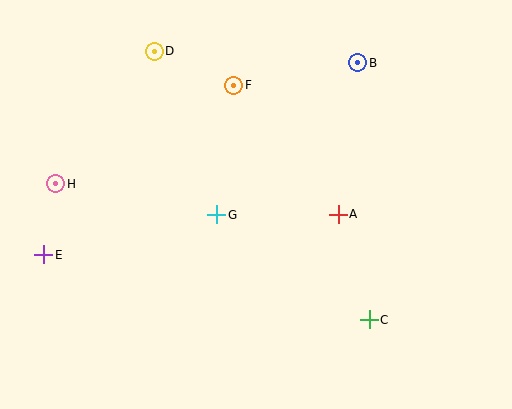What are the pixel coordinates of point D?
Point D is at (154, 51).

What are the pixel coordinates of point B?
Point B is at (358, 63).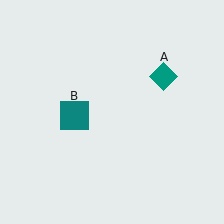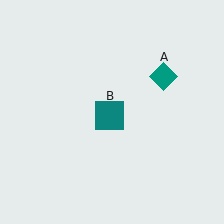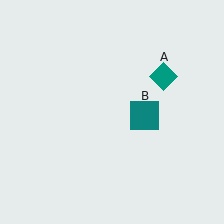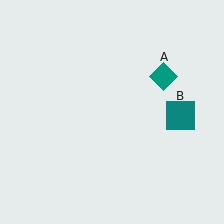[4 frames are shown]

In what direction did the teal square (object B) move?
The teal square (object B) moved right.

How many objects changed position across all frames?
1 object changed position: teal square (object B).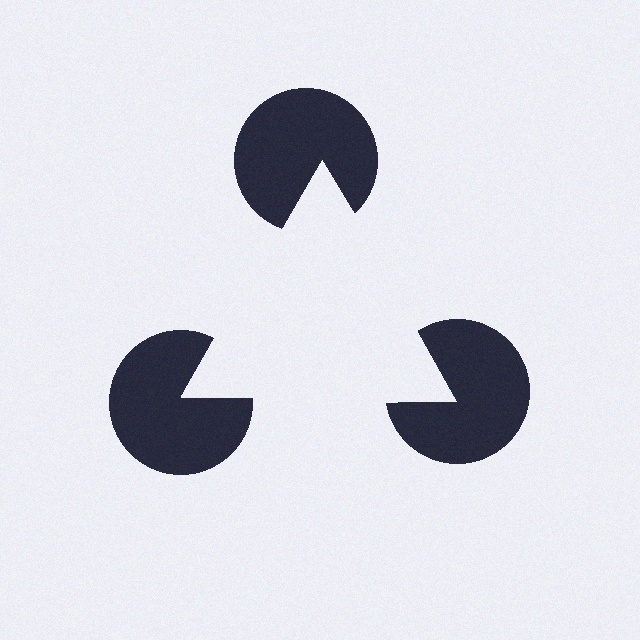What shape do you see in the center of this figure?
An illusory triangle — its edges are inferred from the aligned wedge cuts in the pac-man discs, not physically drawn.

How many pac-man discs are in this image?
There are 3 — one at each vertex of the illusory triangle.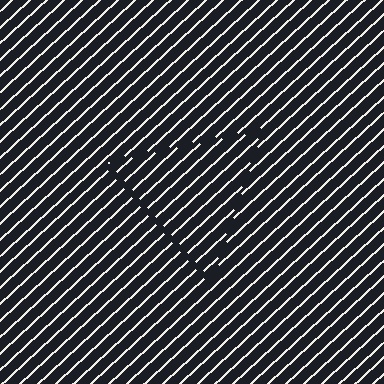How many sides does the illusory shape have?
3 sides — the line-ends trace a triangle.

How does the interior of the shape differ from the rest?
The interior of the shape contains the same grating, shifted by half a period — the contour is defined by the phase discontinuity where line-ends from the inner and outer gratings abut.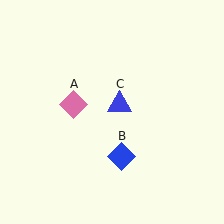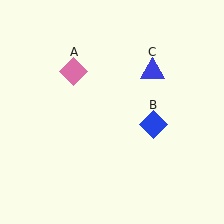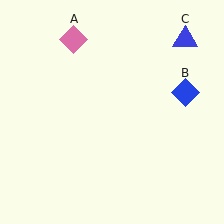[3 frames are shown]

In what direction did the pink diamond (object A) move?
The pink diamond (object A) moved up.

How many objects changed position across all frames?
3 objects changed position: pink diamond (object A), blue diamond (object B), blue triangle (object C).